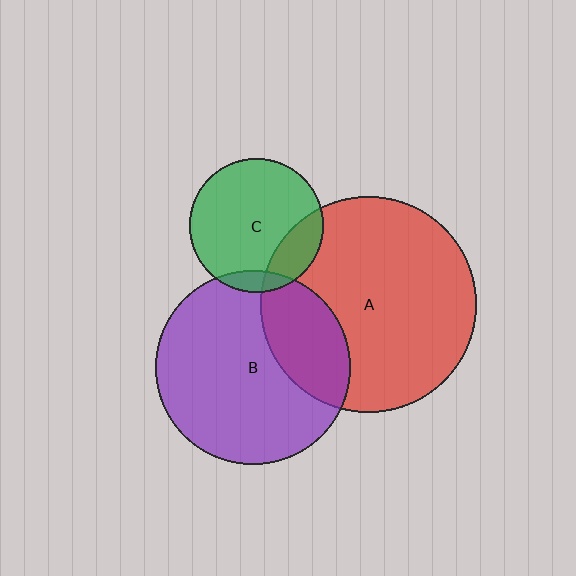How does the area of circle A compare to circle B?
Approximately 1.2 times.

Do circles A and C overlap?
Yes.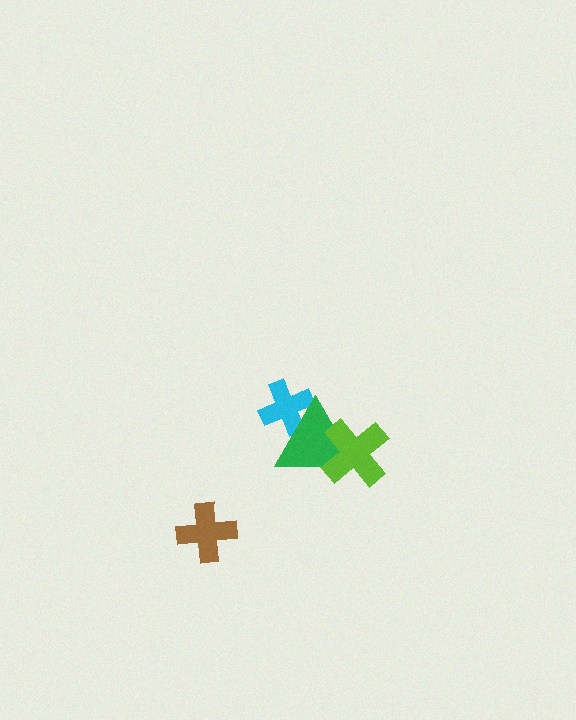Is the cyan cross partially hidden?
Yes, it is partially covered by another shape.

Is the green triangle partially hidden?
Yes, it is partially covered by another shape.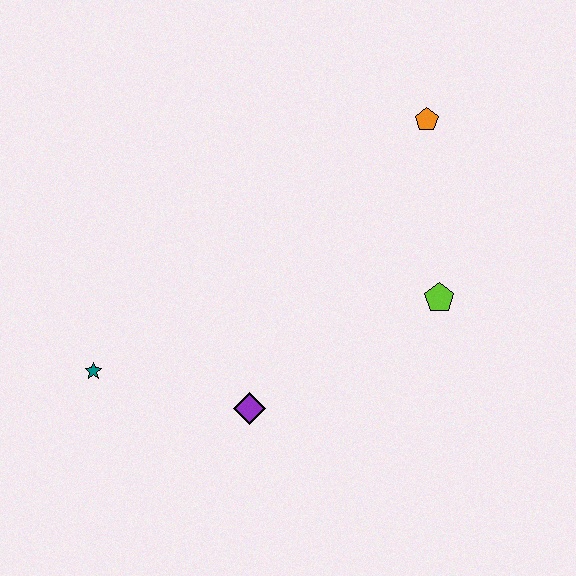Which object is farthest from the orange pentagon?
The teal star is farthest from the orange pentagon.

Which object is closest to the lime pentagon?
The orange pentagon is closest to the lime pentagon.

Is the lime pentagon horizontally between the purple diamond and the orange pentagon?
No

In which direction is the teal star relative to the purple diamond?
The teal star is to the left of the purple diamond.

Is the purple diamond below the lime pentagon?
Yes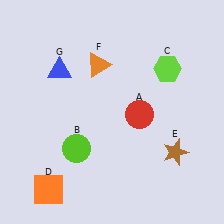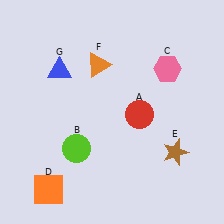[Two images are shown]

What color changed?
The hexagon (C) changed from lime in Image 1 to pink in Image 2.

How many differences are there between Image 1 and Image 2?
There is 1 difference between the two images.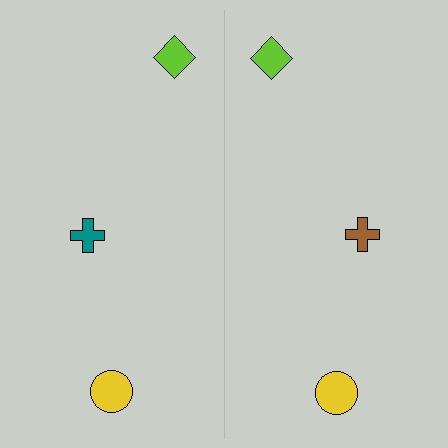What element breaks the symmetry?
The brown cross on the right side breaks the symmetry — its mirror counterpart is teal.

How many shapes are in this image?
There are 6 shapes in this image.